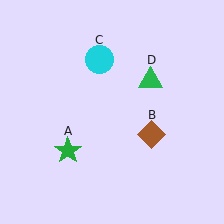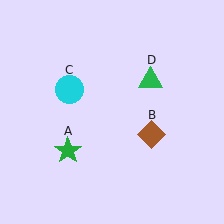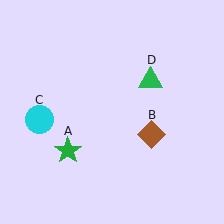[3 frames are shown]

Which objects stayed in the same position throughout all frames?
Green star (object A) and brown diamond (object B) and green triangle (object D) remained stationary.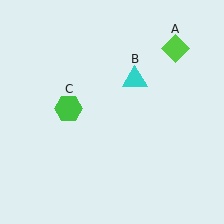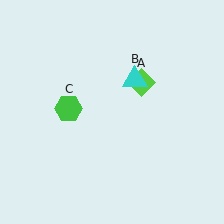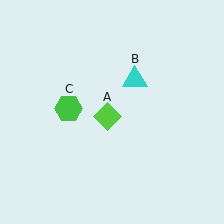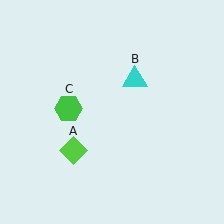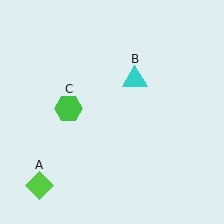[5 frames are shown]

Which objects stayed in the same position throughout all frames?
Cyan triangle (object B) and green hexagon (object C) remained stationary.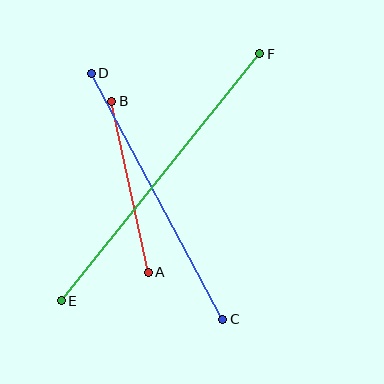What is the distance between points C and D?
The distance is approximately 279 pixels.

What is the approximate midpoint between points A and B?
The midpoint is at approximately (130, 187) pixels.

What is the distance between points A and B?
The distance is approximately 175 pixels.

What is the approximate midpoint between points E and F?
The midpoint is at approximately (161, 177) pixels.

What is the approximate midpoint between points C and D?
The midpoint is at approximately (157, 196) pixels.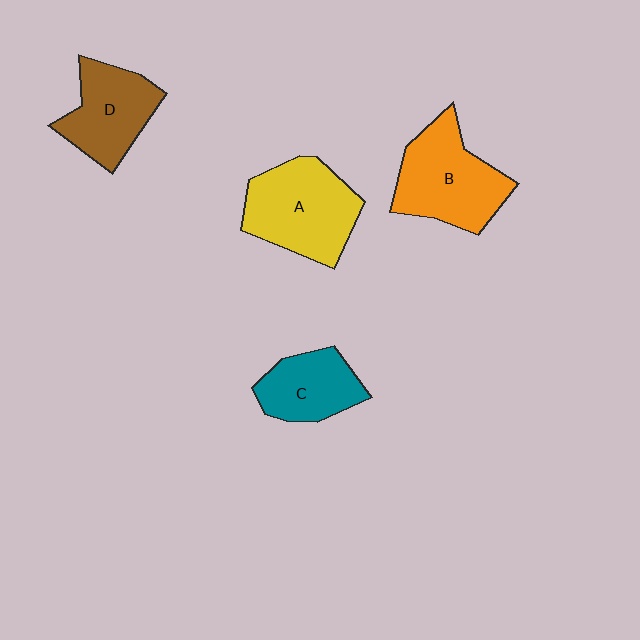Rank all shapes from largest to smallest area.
From largest to smallest: A (yellow), B (orange), D (brown), C (teal).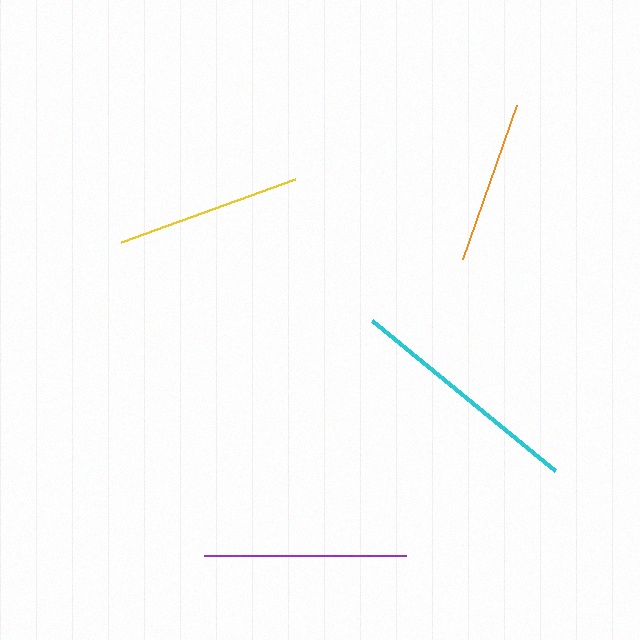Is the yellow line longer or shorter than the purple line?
The purple line is longer than the yellow line.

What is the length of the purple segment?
The purple segment is approximately 202 pixels long.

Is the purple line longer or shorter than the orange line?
The purple line is longer than the orange line.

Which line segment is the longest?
The cyan line is the longest at approximately 236 pixels.